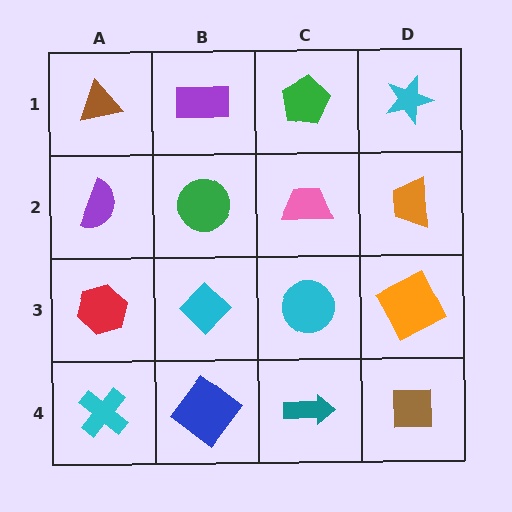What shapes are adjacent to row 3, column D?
An orange trapezoid (row 2, column D), a brown square (row 4, column D), a cyan circle (row 3, column C).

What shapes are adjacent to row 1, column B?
A green circle (row 2, column B), a brown triangle (row 1, column A), a green pentagon (row 1, column C).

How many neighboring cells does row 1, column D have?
2.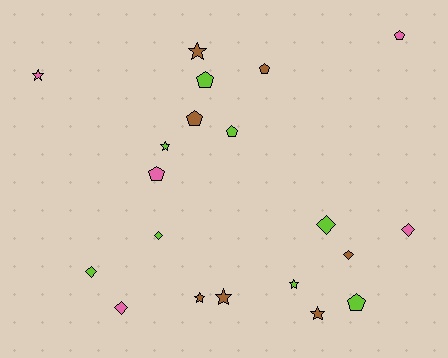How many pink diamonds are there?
There are 2 pink diamonds.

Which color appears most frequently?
Lime, with 8 objects.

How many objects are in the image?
There are 20 objects.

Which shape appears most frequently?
Star, with 7 objects.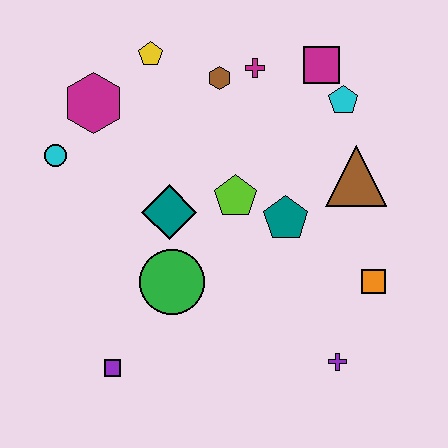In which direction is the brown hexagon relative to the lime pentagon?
The brown hexagon is above the lime pentagon.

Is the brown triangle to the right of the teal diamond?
Yes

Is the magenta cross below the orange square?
No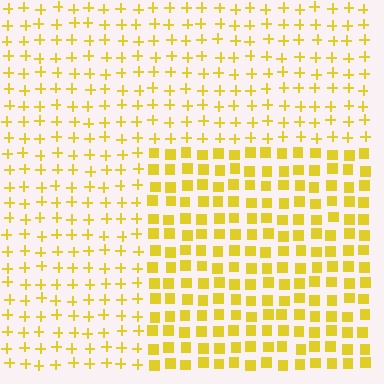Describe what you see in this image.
The image is filled with small yellow elements arranged in a uniform grid. A rectangle-shaped region contains squares, while the surrounding area contains plus signs. The boundary is defined purely by the change in element shape.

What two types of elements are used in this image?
The image uses squares inside the rectangle region and plus signs outside it.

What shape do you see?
I see a rectangle.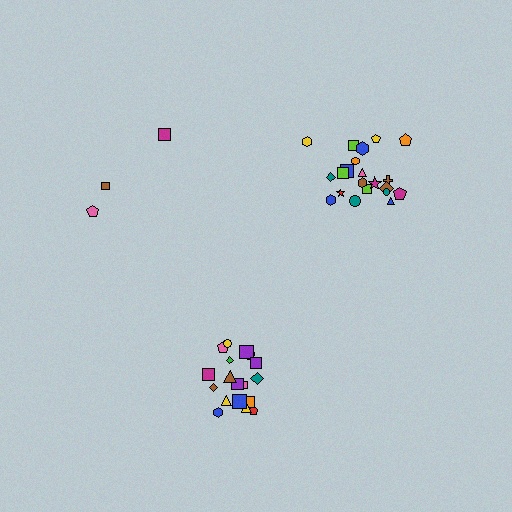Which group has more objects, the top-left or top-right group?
The top-right group.